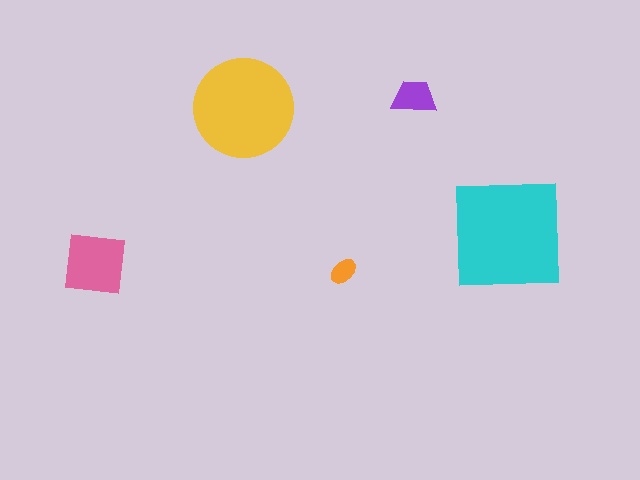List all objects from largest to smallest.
The cyan square, the yellow circle, the pink square, the purple trapezoid, the orange ellipse.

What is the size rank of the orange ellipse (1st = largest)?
5th.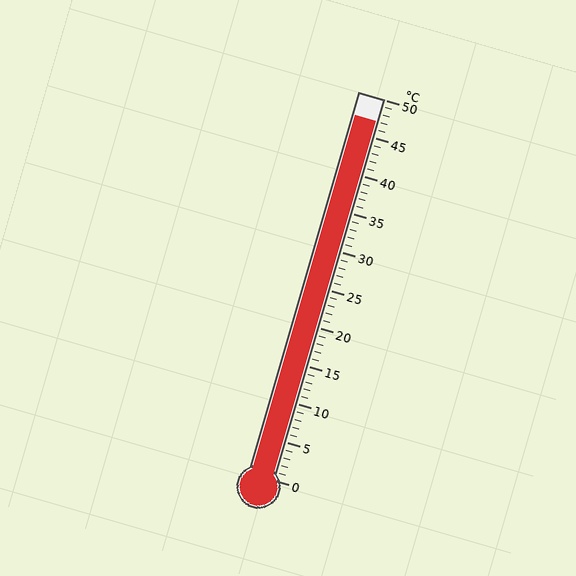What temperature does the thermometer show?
The thermometer shows approximately 47°C.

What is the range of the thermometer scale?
The thermometer scale ranges from 0°C to 50°C.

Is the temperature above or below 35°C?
The temperature is above 35°C.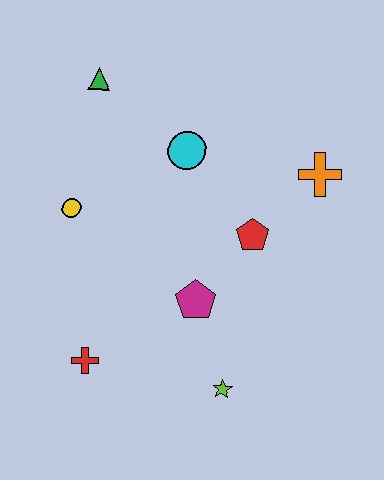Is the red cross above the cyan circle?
No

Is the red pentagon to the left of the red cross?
No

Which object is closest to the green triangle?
The cyan circle is closest to the green triangle.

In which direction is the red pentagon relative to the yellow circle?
The red pentagon is to the right of the yellow circle.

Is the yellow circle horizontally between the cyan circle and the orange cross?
No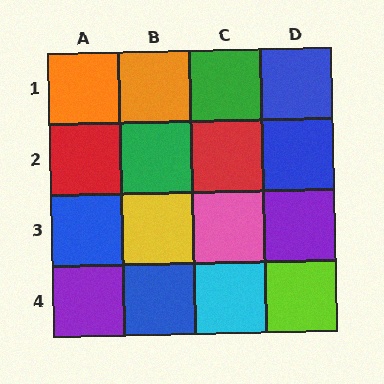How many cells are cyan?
1 cell is cyan.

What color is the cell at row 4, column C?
Cyan.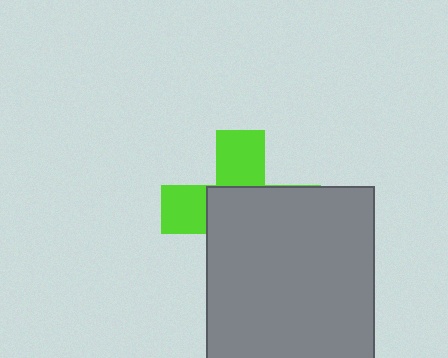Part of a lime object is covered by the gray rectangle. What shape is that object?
It is a cross.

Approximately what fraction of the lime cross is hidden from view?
Roughly 63% of the lime cross is hidden behind the gray rectangle.